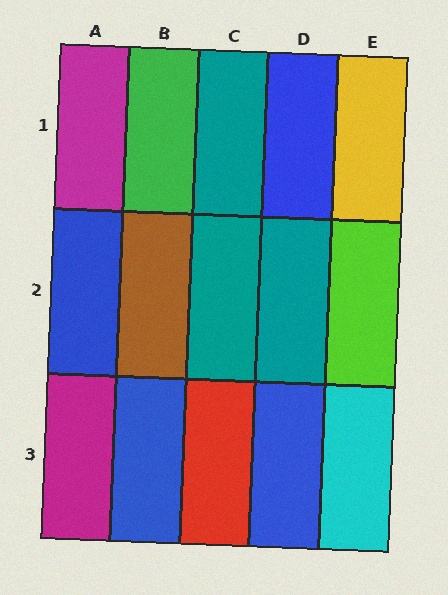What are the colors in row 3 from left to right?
Magenta, blue, red, blue, cyan.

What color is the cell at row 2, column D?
Teal.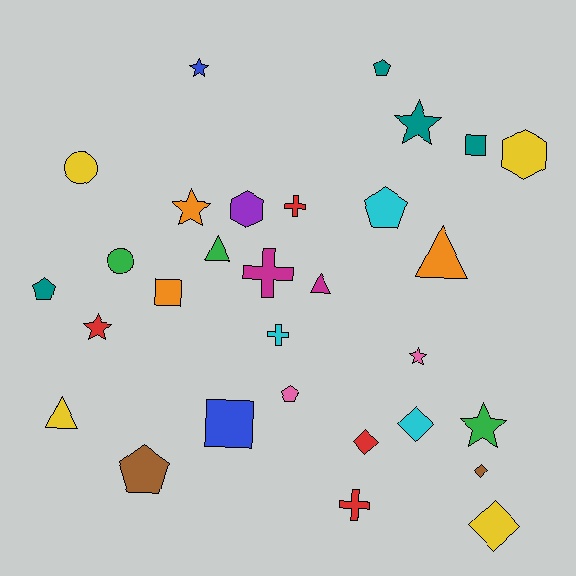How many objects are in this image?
There are 30 objects.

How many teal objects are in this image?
There are 4 teal objects.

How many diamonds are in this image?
There are 4 diamonds.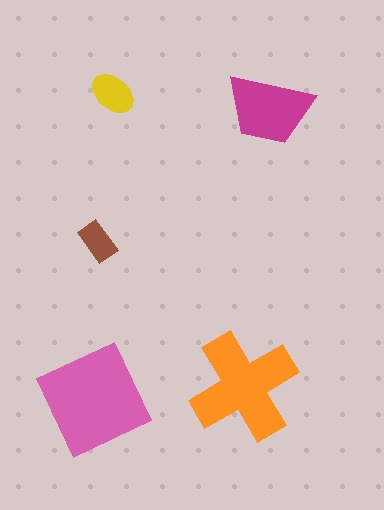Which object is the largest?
The pink square.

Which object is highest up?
The yellow ellipse is topmost.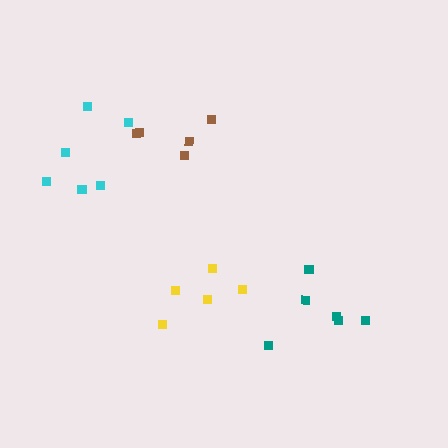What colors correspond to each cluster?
The clusters are colored: yellow, brown, teal, cyan.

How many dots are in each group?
Group 1: 5 dots, Group 2: 5 dots, Group 3: 6 dots, Group 4: 6 dots (22 total).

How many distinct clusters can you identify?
There are 4 distinct clusters.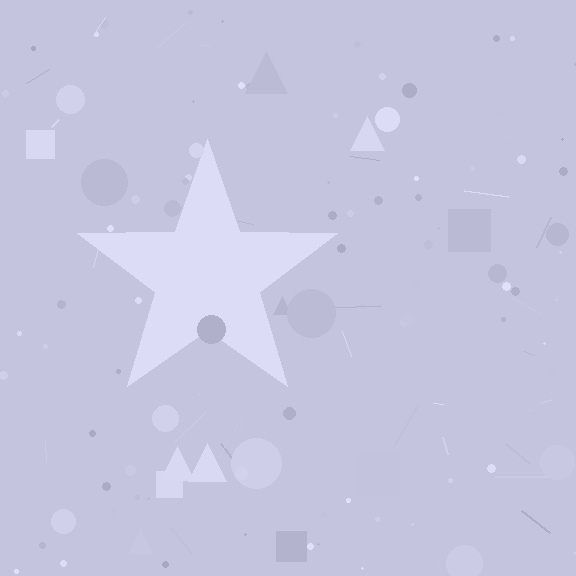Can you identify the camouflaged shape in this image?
The camouflaged shape is a star.